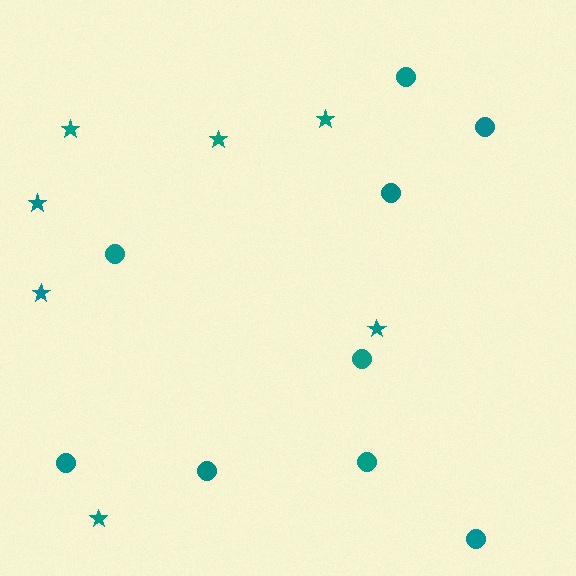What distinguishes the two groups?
There are 2 groups: one group of circles (9) and one group of stars (7).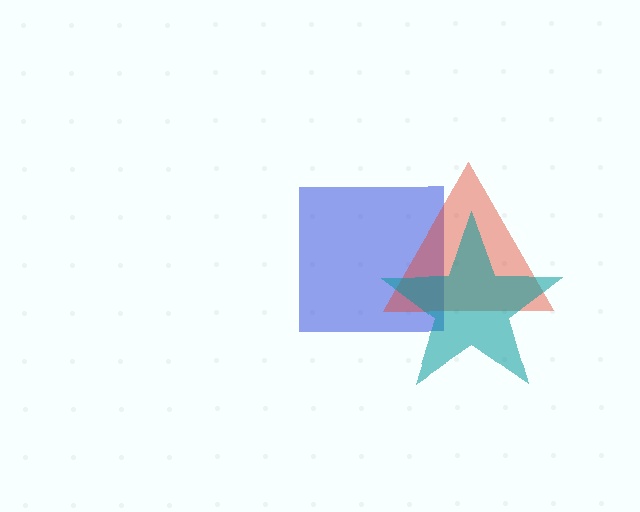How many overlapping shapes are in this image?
There are 3 overlapping shapes in the image.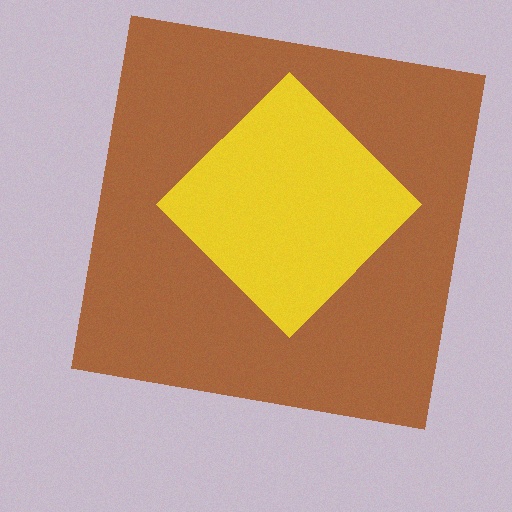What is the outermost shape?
The brown square.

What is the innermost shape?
The yellow diamond.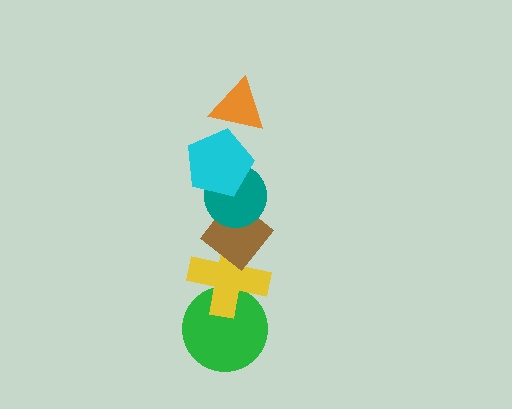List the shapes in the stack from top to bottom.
From top to bottom: the orange triangle, the cyan pentagon, the teal circle, the brown diamond, the yellow cross, the green circle.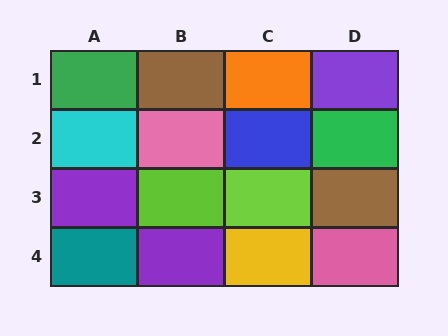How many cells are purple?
3 cells are purple.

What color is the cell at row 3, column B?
Lime.